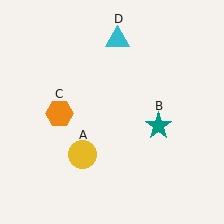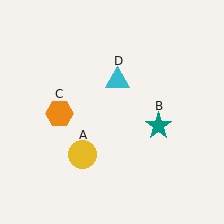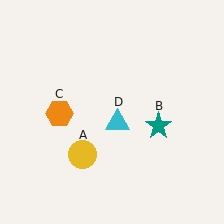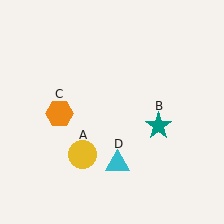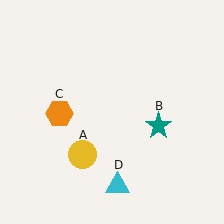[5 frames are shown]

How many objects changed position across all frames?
1 object changed position: cyan triangle (object D).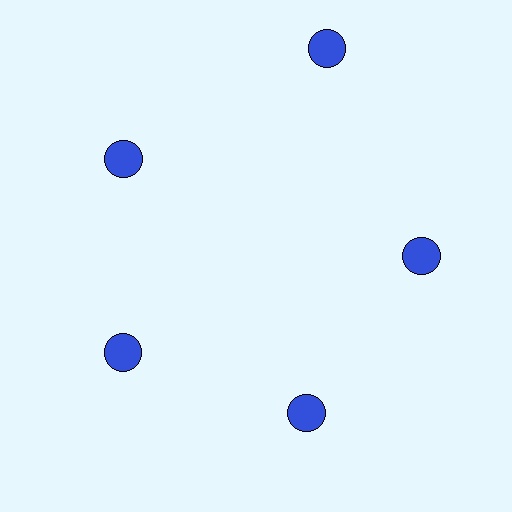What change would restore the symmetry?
The symmetry would be restored by moving it inward, back onto the ring so that all 5 circles sit at equal angles and equal distance from the center.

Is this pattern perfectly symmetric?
No. The 5 blue circles are arranged in a ring, but one element near the 1 o'clock position is pushed outward from the center, breaking the 5-fold rotational symmetry.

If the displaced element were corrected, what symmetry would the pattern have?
It would have 5-fold rotational symmetry — the pattern would map onto itself every 72 degrees.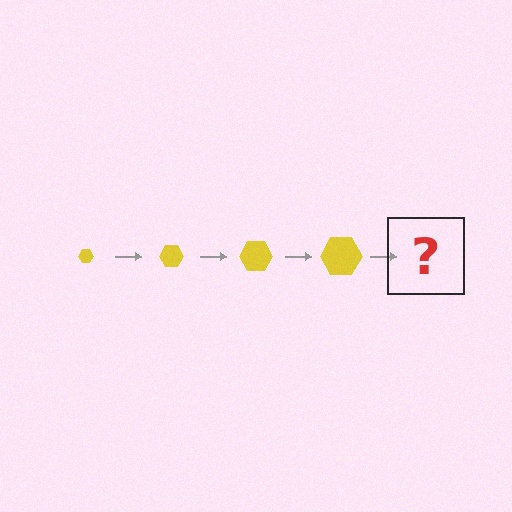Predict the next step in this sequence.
The next step is a yellow hexagon, larger than the previous one.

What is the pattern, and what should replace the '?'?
The pattern is that the hexagon gets progressively larger each step. The '?' should be a yellow hexagon, larger than the previous one.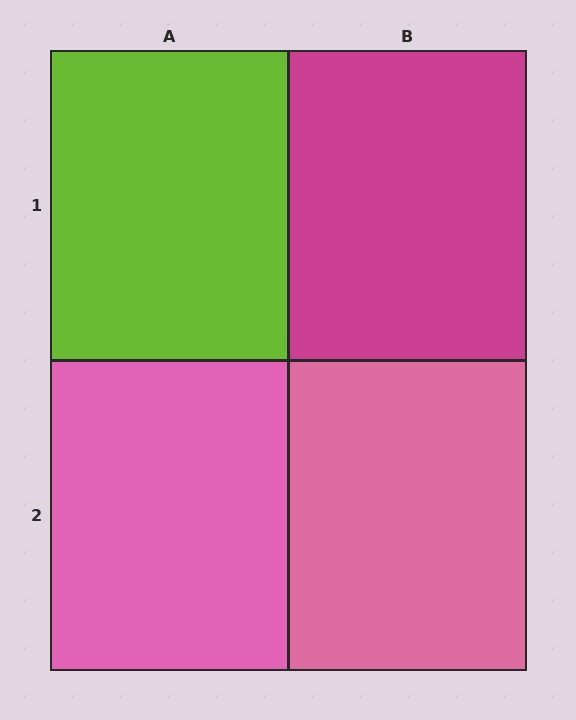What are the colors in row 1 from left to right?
Lime, magenta.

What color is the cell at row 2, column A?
Pink.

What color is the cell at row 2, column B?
Pink.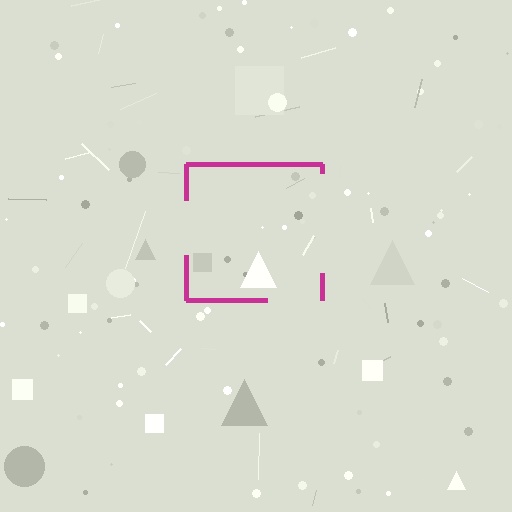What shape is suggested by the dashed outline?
The dashed outline suggests a square.